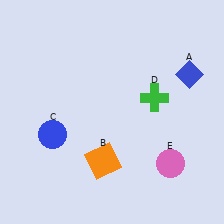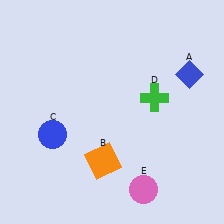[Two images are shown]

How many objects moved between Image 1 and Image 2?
1 object moved between the two images.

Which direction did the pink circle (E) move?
The pink circle (E) moved left.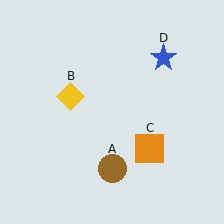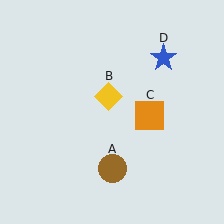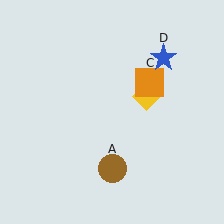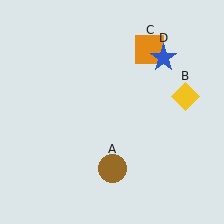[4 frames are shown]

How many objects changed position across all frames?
2 objects changed position: yellow diamond (object B), orange square (object C).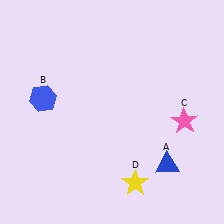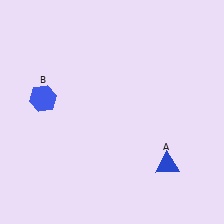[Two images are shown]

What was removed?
The yellow star (D), the pink star (C) were removed in Image 2.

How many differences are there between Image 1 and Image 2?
There are 2 differences between the two images.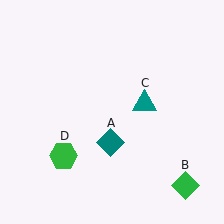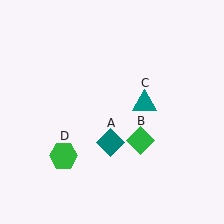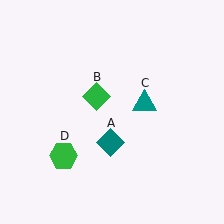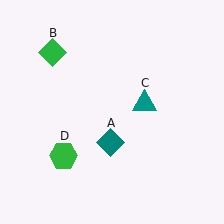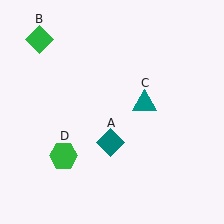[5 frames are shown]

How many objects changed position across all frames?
1 object changed position: green diamond (object B).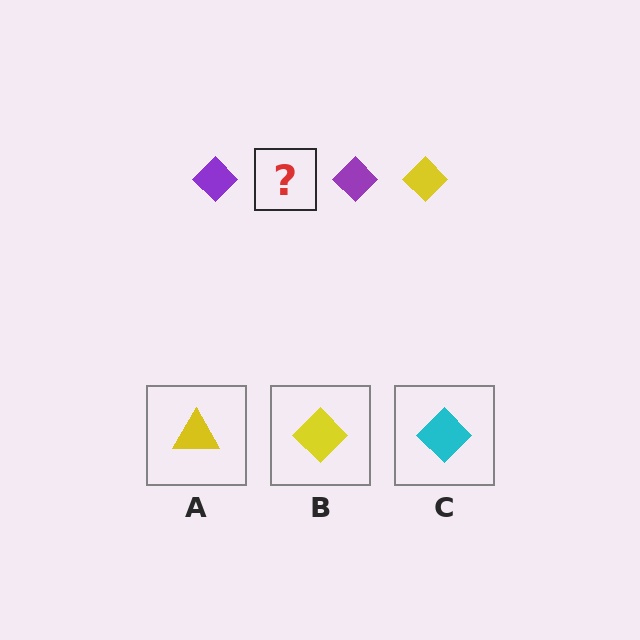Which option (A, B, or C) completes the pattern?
B.